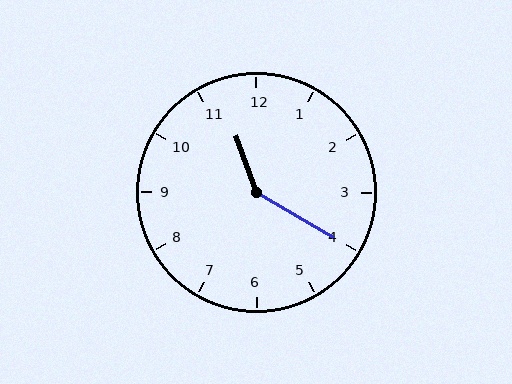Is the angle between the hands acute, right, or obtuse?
It is obtuse.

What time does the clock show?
11:20.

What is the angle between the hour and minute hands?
Approximately 140 degrees.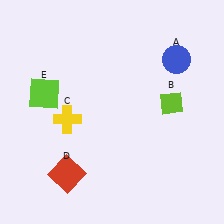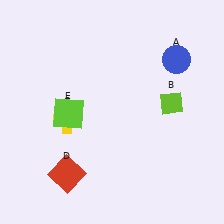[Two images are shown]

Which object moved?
The lime square (E) moved right.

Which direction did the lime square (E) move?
The lime square (E) moved right.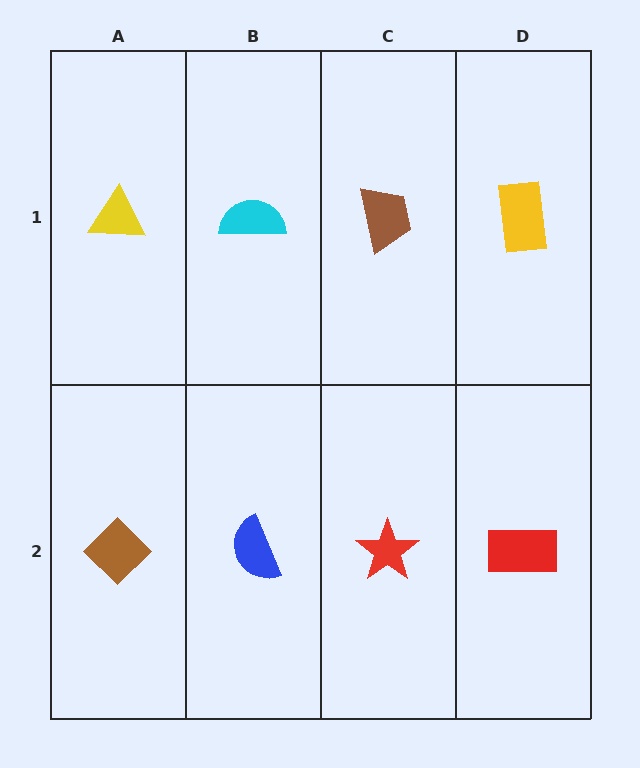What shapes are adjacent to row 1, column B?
A blue semicircle (row 2, column B), a yellow triangle (row 1, column A), a brown trapezoid (row 1, column C).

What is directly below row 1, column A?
A brown diamond.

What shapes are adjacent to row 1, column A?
A brown diamond (row 2, column A), a cyan semicircle (row 1, column B).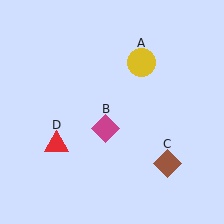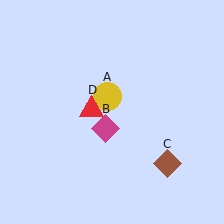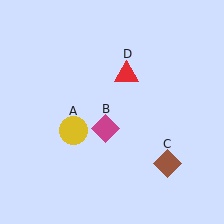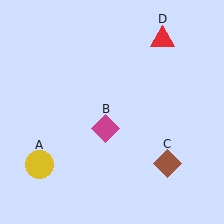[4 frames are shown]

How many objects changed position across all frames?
2 objects changed position: yellow circle (object A), red triangle (object D).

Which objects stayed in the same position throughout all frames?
Magenta diamond (object B) and brown diamond (object C) remained stationary.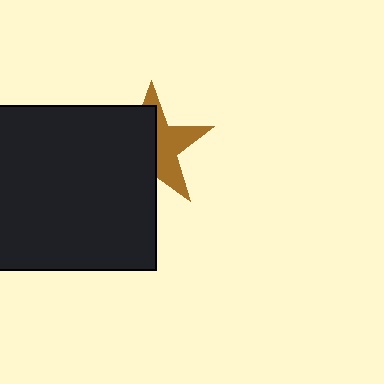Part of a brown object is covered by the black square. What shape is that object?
It is a star.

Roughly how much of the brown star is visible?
A small part of it is visible (roughly 44%).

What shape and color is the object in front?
The object in front is a black square.